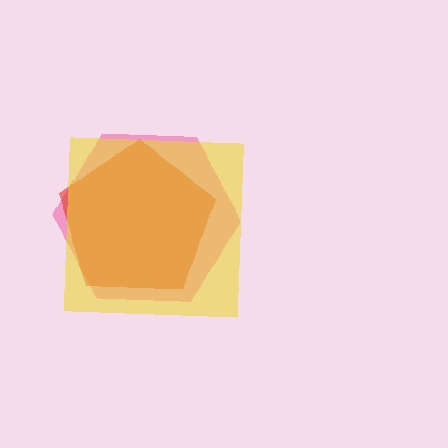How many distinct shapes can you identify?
There are 3 distinct shapes: a pink hexagon, a red pentagon, a yellow square.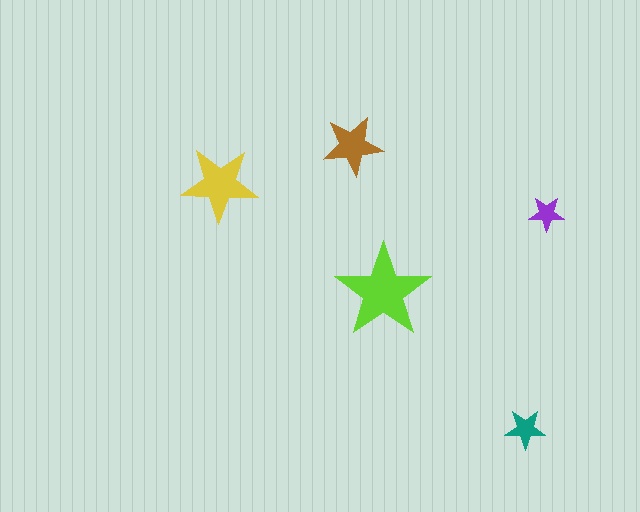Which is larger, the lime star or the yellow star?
The lime one.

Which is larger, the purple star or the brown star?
The brown one.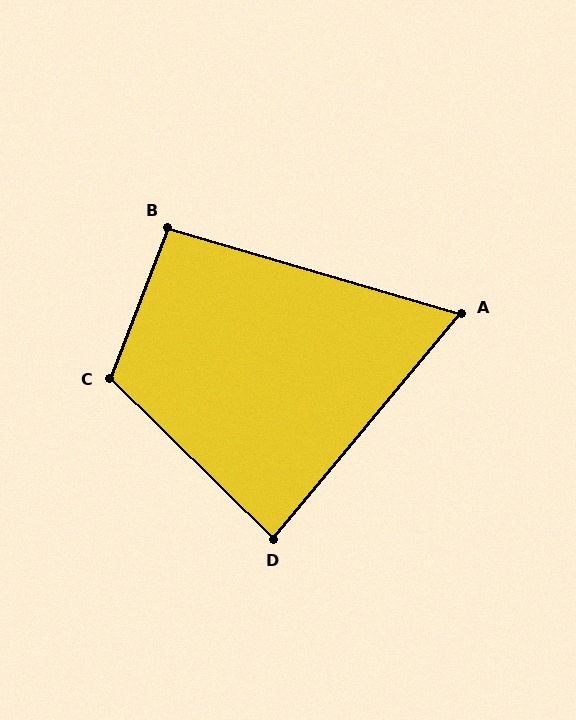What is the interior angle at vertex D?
Approximately 85 degrees (approximately right).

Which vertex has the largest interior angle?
C, at approximately 113 degrees.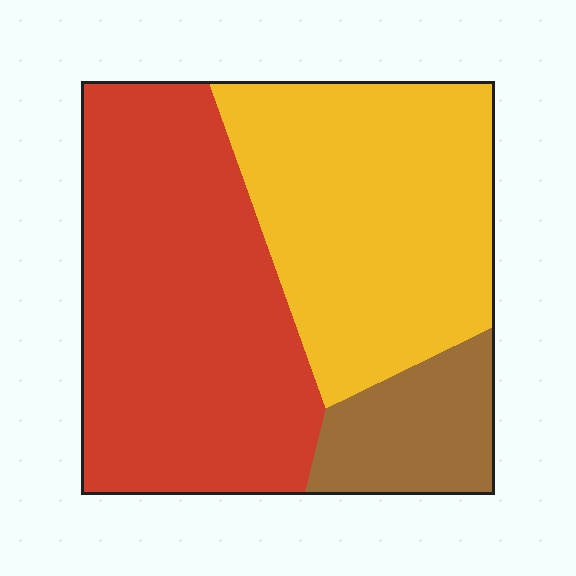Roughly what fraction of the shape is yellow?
Yellow takes up about two fifths (2/5) of the shape.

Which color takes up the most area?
Red, at roughly 45%.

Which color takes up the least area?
Brown, at roughly 15%.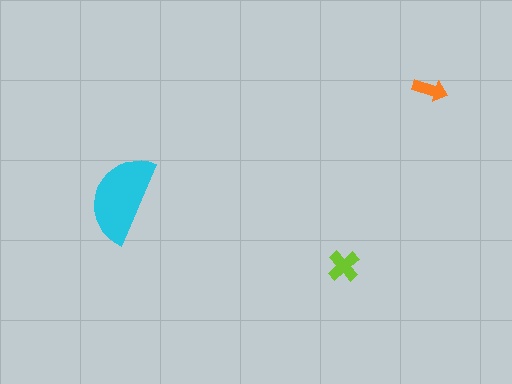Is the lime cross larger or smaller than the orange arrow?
Larger.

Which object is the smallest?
The orange arrow.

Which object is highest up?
The orange arrow is topmost.